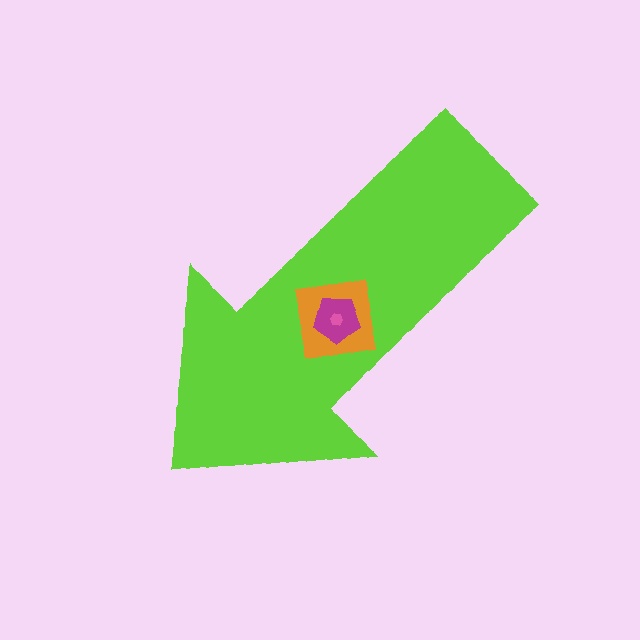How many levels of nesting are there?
4.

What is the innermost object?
The pink hexagon.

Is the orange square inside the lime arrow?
Yes.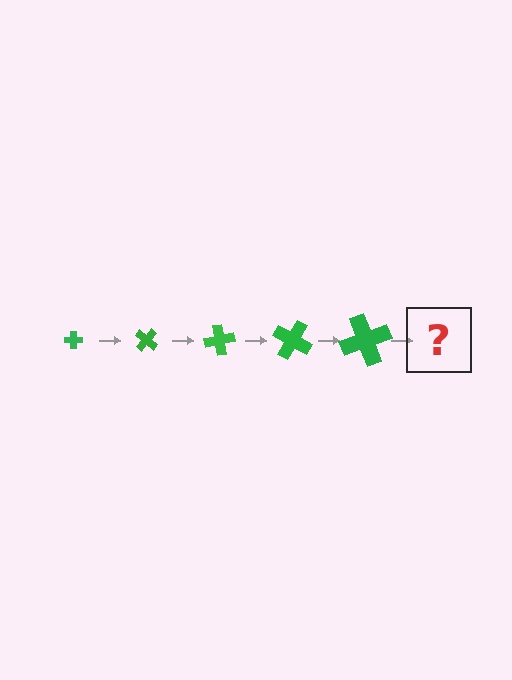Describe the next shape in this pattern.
It should be a cross, larger than the previous one and rotated 200 degrees from the start.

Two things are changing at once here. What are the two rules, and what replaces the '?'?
The two rules are that the cross grows larger each step and it rotates 40 degrees each step. The '?' should be a cross, larger than the previous one and rotated 200 degrees from the start.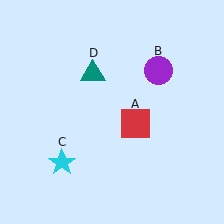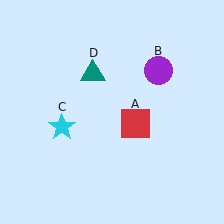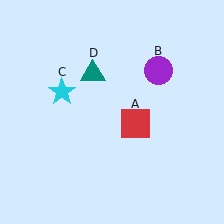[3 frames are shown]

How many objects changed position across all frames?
1 object changed position: cyan star (object C).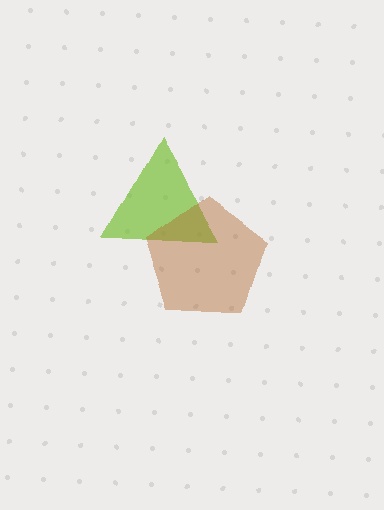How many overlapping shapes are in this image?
There are 2 overlapping shapes in the image.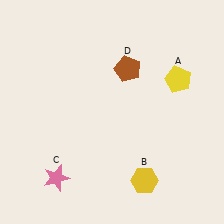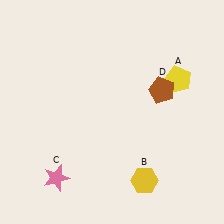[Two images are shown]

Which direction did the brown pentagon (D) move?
The brown pentagon (D) moved right.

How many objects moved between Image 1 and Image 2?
1 object moved between the two images.